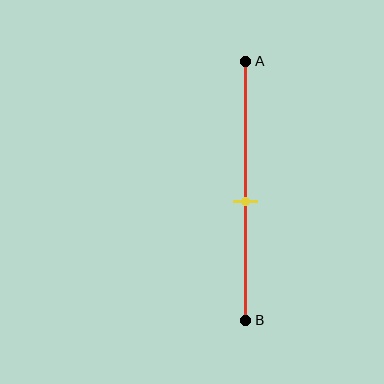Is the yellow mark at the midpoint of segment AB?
No, the mark is at about 55% from A, not at the 50% midpoint.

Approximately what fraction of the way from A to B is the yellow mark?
The yellow mark is approximately 55% of the way from A to B.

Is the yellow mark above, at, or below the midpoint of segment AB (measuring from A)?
The yellow mark is below the midpoint of segment AB.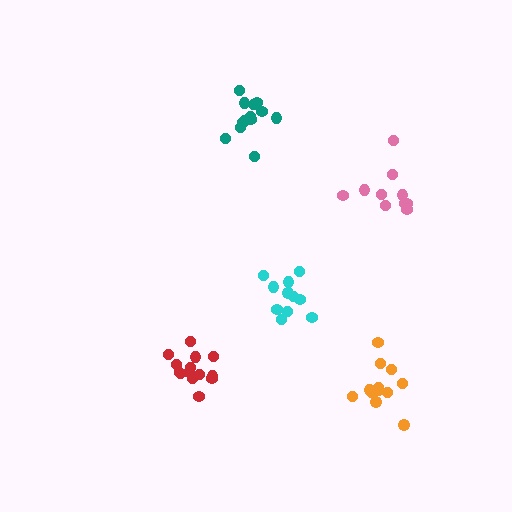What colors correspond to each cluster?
The clusters are colored: cyan, red, pink, teal, orange.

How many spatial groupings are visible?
There are 5 spatial groupings.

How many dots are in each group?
Group 1: 11 dots, Group 2: 14 dots, Group 3: 10 dots, Group 4: 13 dots, Group 5: 12 dots (60 total).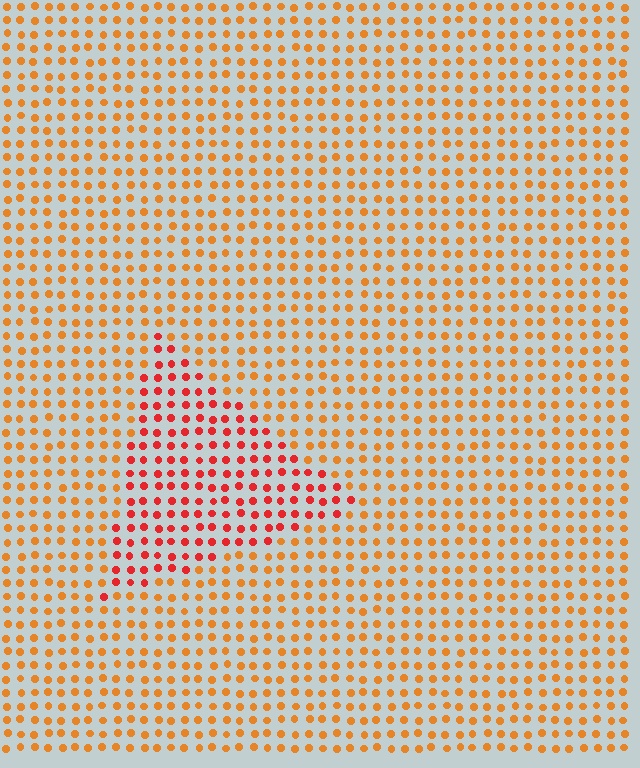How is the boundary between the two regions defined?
The boundary is defined purely by a slight shift in hue (about 32 degrees). Spacing, size, and orientation are identical on both sides.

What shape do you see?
I see a triangle.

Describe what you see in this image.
The image is filled with small orange elements in a uniform arrangement. A triangle-shaped region is visible where the elements are tinted to a slightly different hue, forming a subtle color boundary.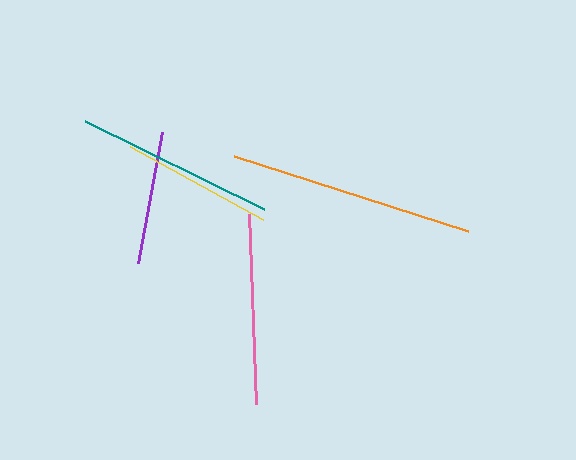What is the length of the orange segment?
The orange segment is approximately 246 pixels long.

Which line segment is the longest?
The orange line is the longest at approximately 246 pixels.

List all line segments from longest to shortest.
From longest to shortest: orange, teal, pink, yellow, purple.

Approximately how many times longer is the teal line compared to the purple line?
The teal line is approximately 1.5 times the length of the purple line.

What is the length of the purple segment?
The purple segment is approximately 134 pixels long.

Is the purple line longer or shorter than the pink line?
The pink line is longer than the purple line.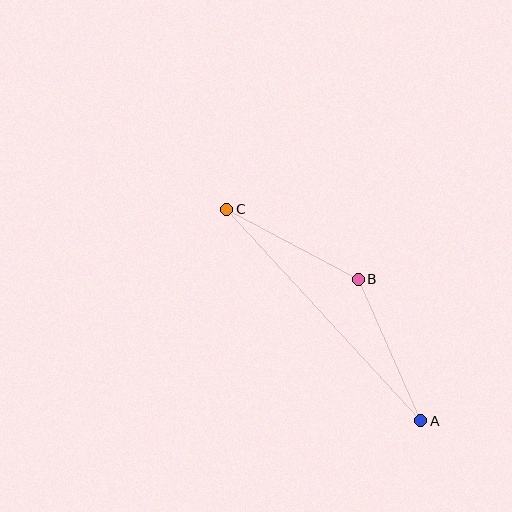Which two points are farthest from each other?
Points A and C are farthest from each other.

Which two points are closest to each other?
Points B and C are closest to each other.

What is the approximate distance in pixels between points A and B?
The distance between A and B is approximately 155 pixels.